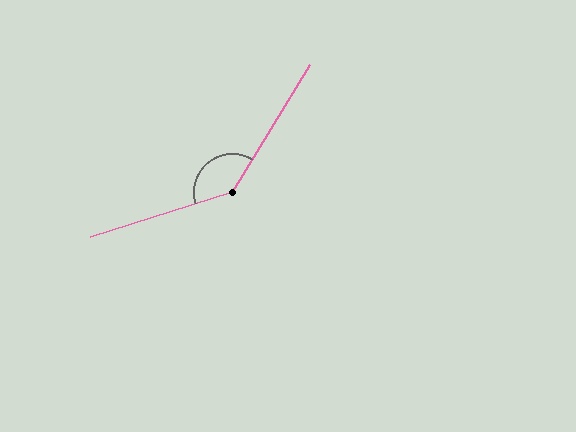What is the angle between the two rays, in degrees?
Approximately 139 degrees.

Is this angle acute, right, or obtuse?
It is obtuse.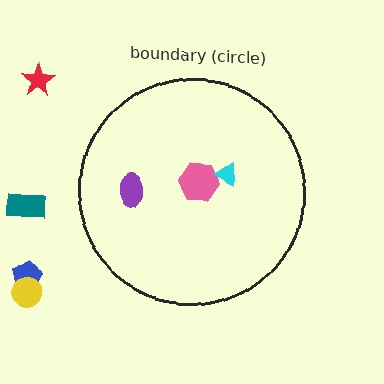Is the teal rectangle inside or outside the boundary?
Outside.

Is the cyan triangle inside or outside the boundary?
Inside.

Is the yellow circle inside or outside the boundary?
Outside.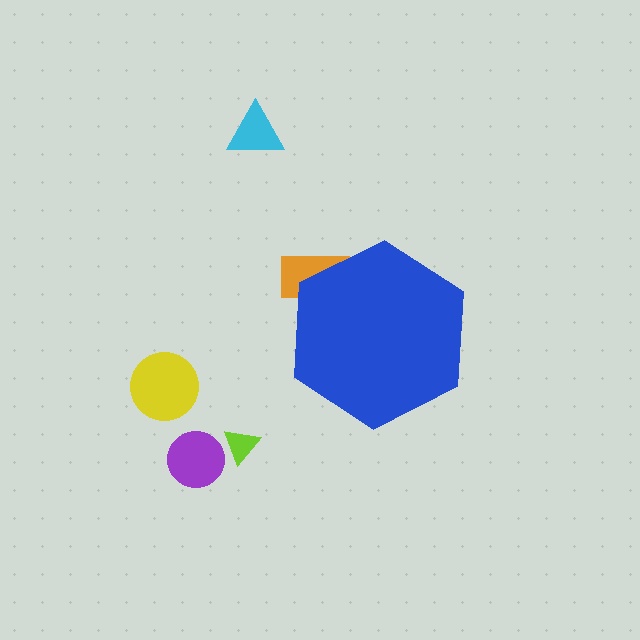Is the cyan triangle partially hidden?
No, the cyan triangle is fully visible.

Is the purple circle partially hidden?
No, the purple circle is fully visible.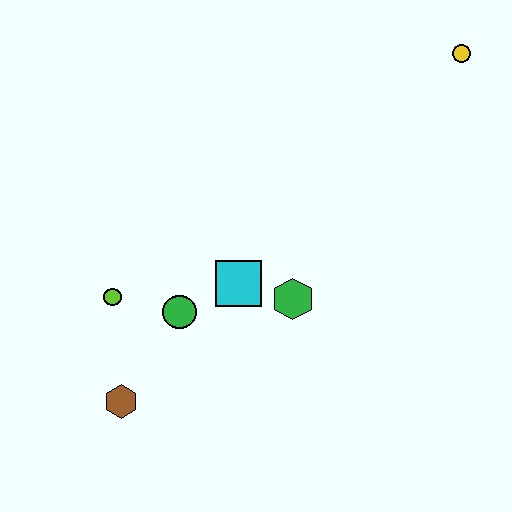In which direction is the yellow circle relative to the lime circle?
The yellow circle is to the right of the lime circle.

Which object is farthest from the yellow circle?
The brown hexagon is farthest from the yellow circle.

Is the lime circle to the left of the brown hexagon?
Yes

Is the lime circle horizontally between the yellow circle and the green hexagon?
No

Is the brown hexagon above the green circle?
No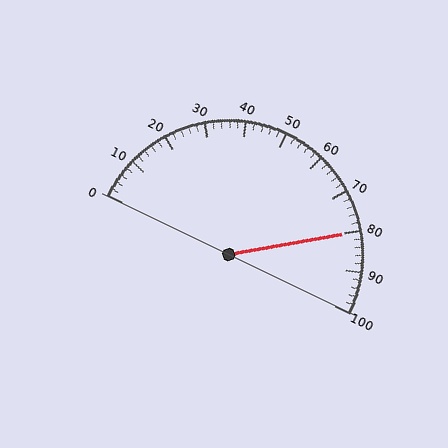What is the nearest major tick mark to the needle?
The nearest major tick mark is 80.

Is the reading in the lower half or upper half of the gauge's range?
The reading is in the upper half of the range (0 to 100).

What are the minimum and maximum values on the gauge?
The gauge ranges from 0 to 100.